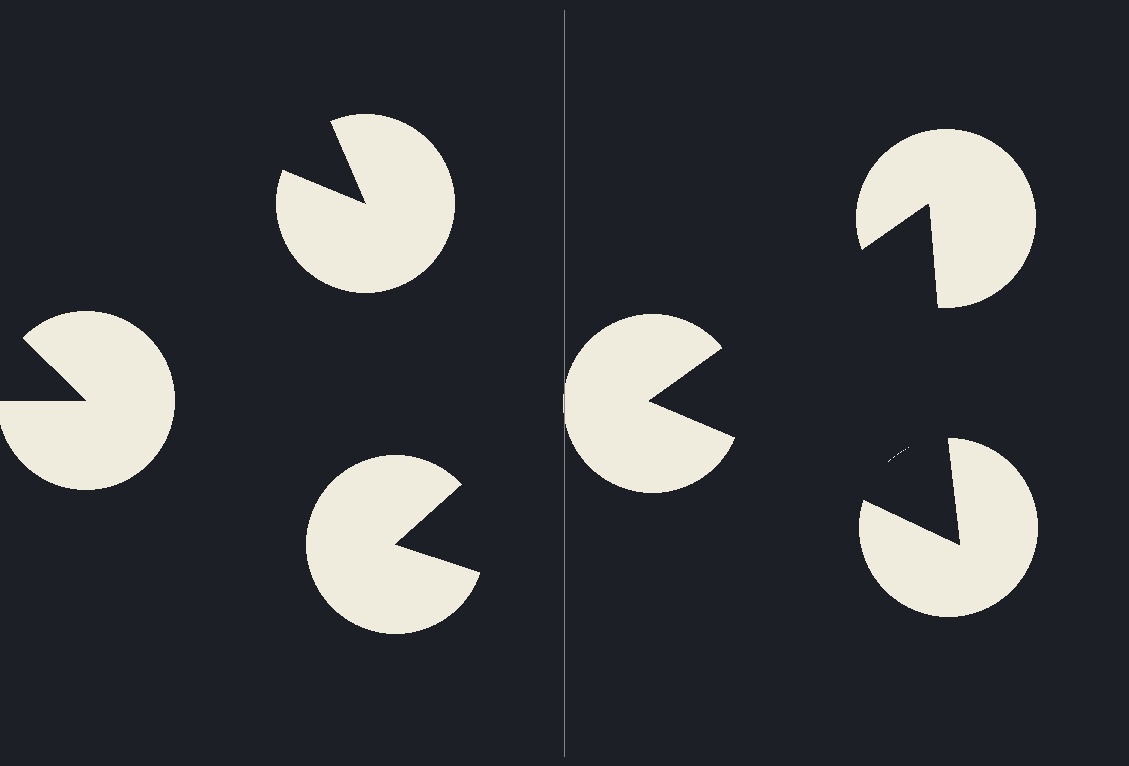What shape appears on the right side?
An illusory triangle.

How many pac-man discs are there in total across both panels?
6 — 3 on each side.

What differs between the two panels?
The pac-man discs are positioned identically on both sides; only the wedge orientations differ. On the right they align to a triangle; on the left they are misaligned.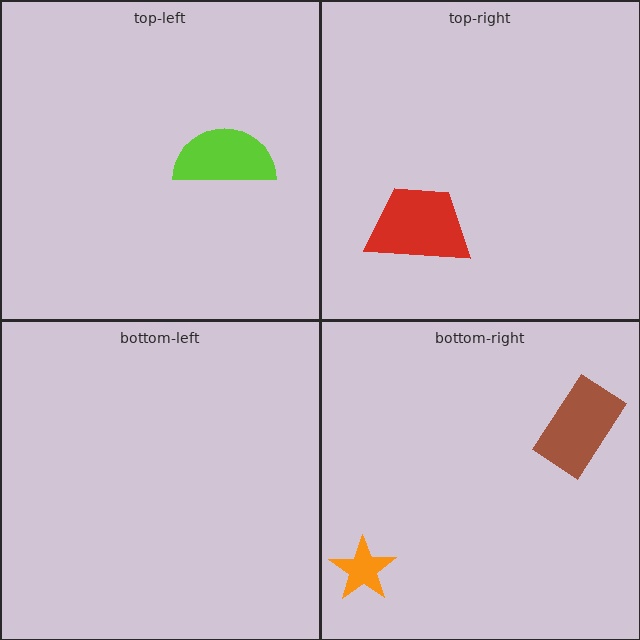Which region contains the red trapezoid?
The top-right region.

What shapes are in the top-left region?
The lime semicircle.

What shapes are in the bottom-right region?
The orange star, the brown rectangle.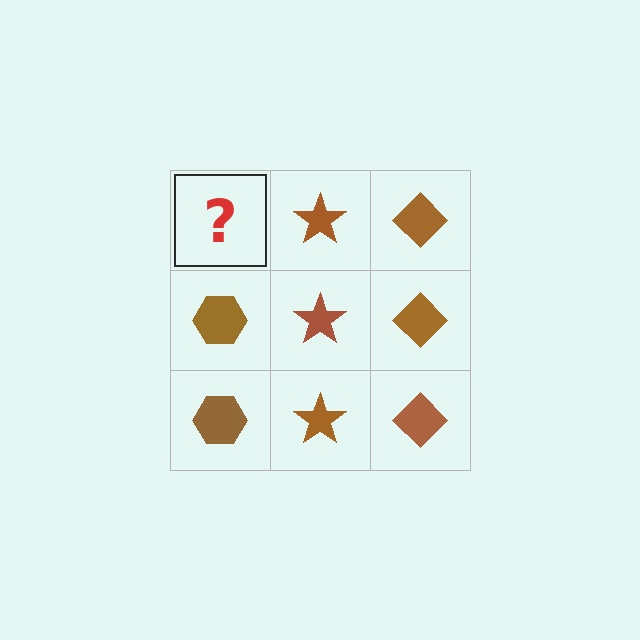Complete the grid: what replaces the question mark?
The question mark should be replaced with a brown hexagon.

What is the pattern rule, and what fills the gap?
The rule is that each column has a consistent shape. The gap should be filled with a brown hexagon.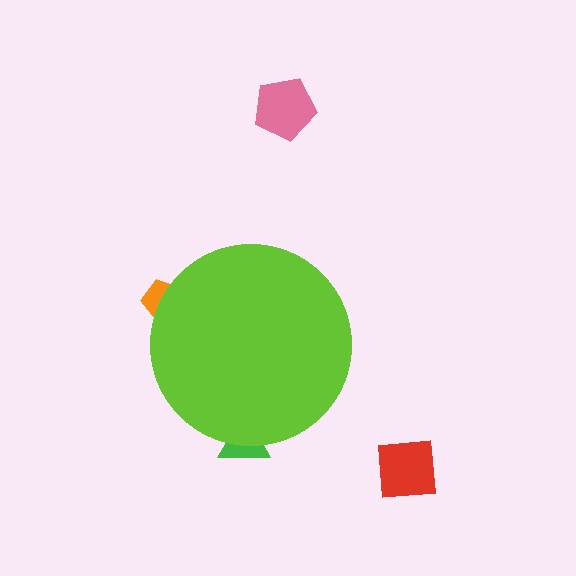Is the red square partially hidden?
No, the red square is fully visible.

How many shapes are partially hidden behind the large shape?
2 shapes are partially hidden.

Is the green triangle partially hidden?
Yes, the green triangle is partially hidden behind the lime circle.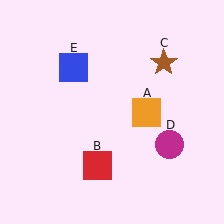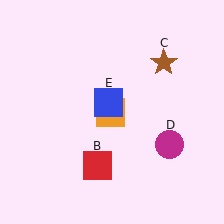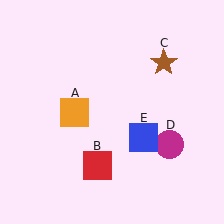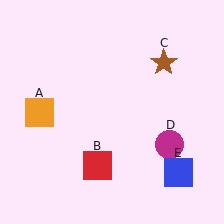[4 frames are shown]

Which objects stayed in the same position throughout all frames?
Red square (object B) and brown star (object C) and magenta circle (object D) remained stationary.